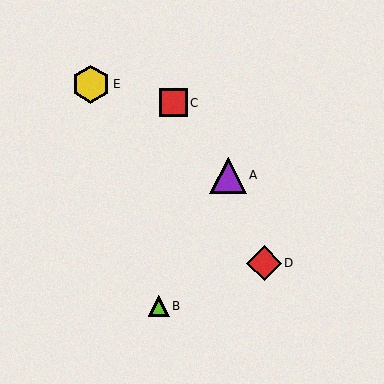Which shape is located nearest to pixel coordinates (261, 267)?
The red diamond (labeled D) at (264, 263) is nearest to that location.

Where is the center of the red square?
The center of the red square is at (174, 103).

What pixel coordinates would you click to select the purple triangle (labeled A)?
Click at (228, 175) to select the purple triangle A.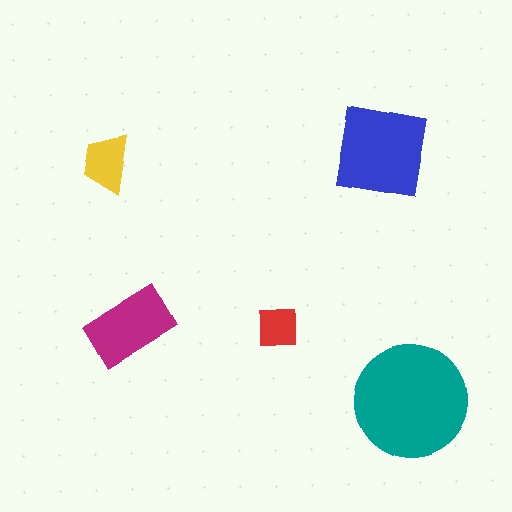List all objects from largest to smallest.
The teal circle, the blue square, the magenta rectangle, the yellow trapezoid, the red square.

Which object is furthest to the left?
The yellow trapezoid is leftmost.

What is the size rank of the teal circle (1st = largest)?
1st.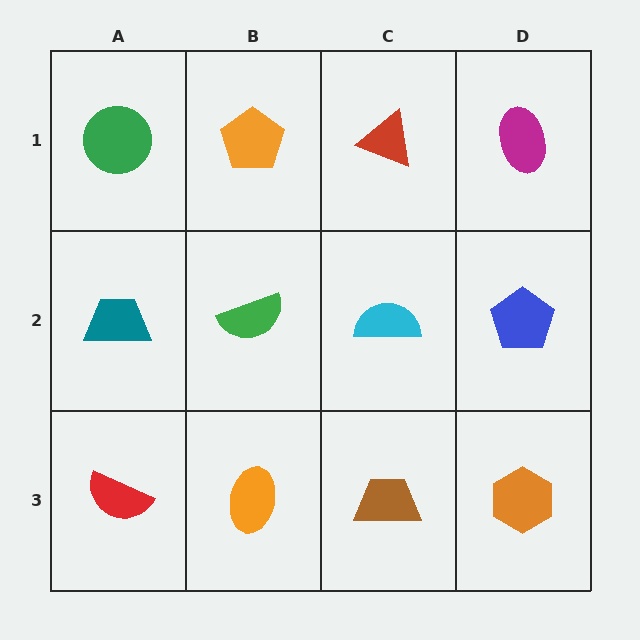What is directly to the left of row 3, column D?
A brown trapezoid.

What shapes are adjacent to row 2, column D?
A magenta ellipse (row 1, column D), an orange hexagon (row 3, column D), a cyan semicircle (row 2, column C).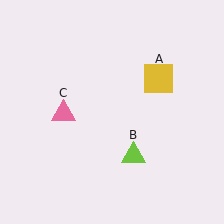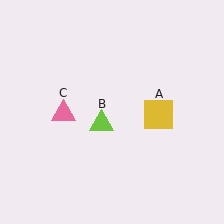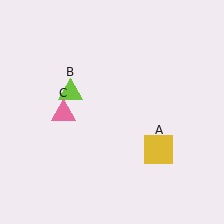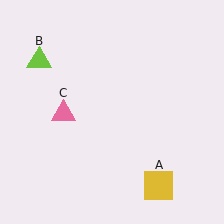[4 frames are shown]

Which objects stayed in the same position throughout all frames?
Pink triangle (object C) remained stationary.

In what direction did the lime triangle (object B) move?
The lime triangle (object B) moved up and to the left.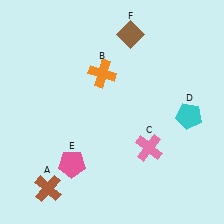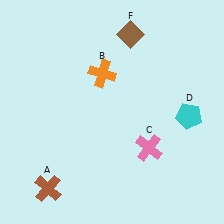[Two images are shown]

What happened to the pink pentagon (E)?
The pink pentagon (E) was removed in Image 2. It was in the bottom-left area of Image 1.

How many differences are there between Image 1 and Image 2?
There is 1 difference between the two images.